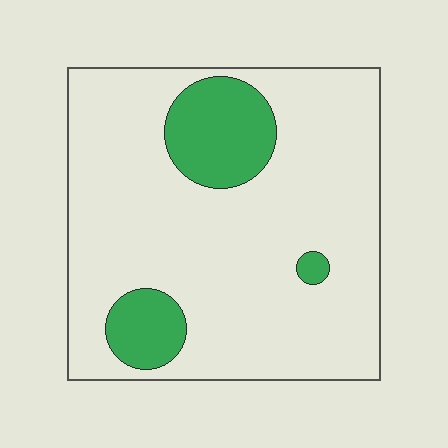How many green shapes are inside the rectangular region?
3.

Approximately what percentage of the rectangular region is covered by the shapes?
Approximately 15%.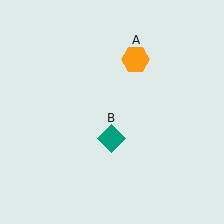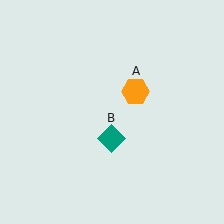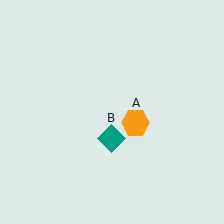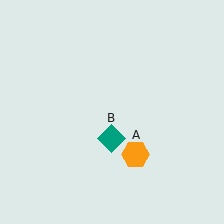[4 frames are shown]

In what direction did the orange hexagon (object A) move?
The orange hexagon (object A) moved down.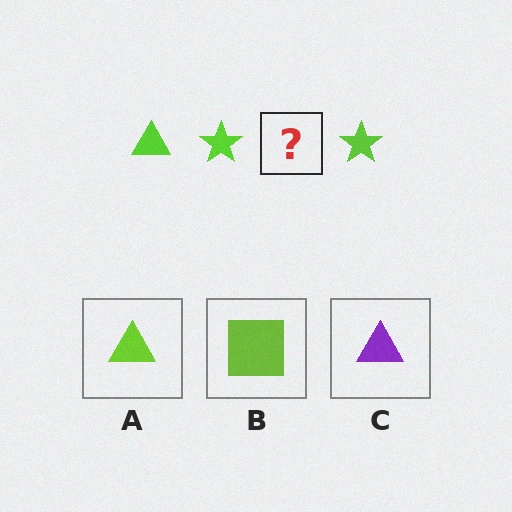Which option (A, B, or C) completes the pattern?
A.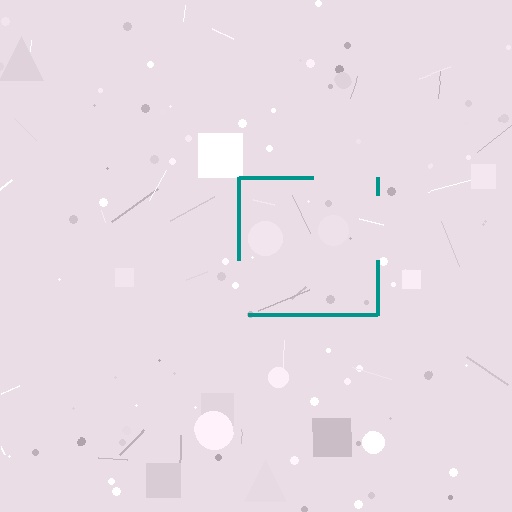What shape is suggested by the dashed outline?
The dashed outline suggests a square.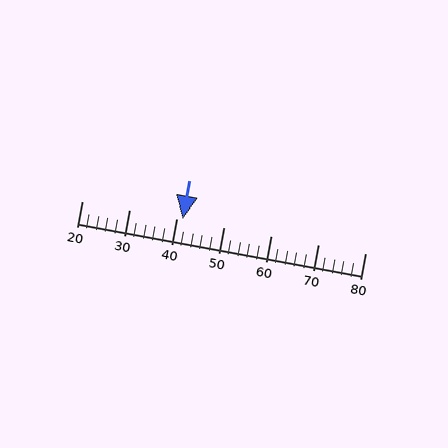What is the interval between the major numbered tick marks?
The major tick marks are spaced 10 units apart.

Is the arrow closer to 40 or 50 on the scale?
The arrow is closer to 40.